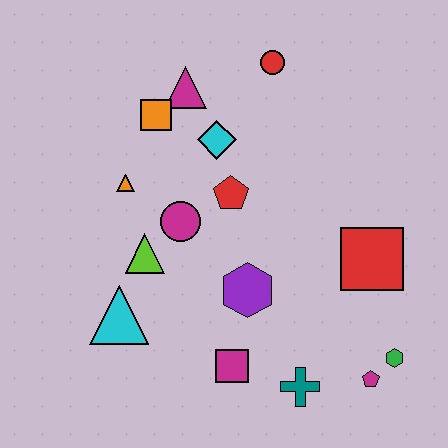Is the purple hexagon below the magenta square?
No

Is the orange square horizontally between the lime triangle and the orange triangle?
No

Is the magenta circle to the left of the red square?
Yes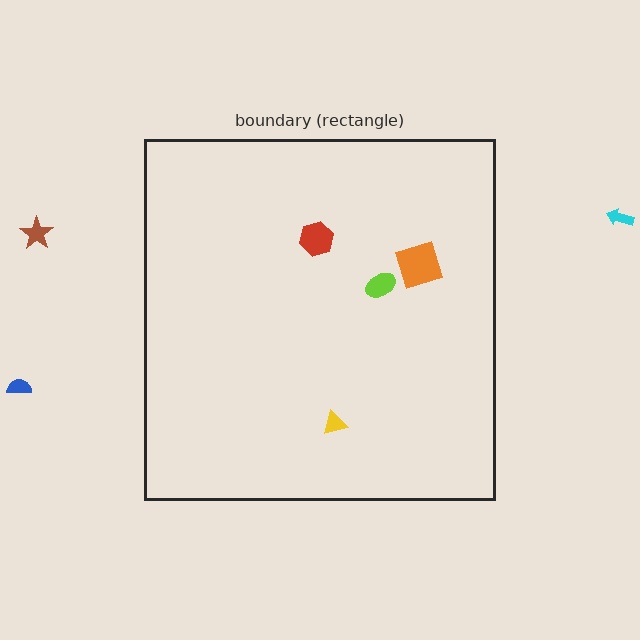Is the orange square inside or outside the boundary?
Inside.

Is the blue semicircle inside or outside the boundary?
Outside.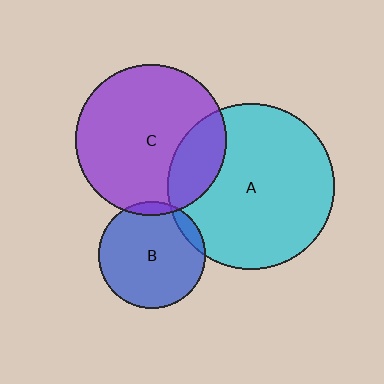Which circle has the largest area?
Circle A (cyan).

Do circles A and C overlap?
Yes.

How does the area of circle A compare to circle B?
Approximately 2.4 times.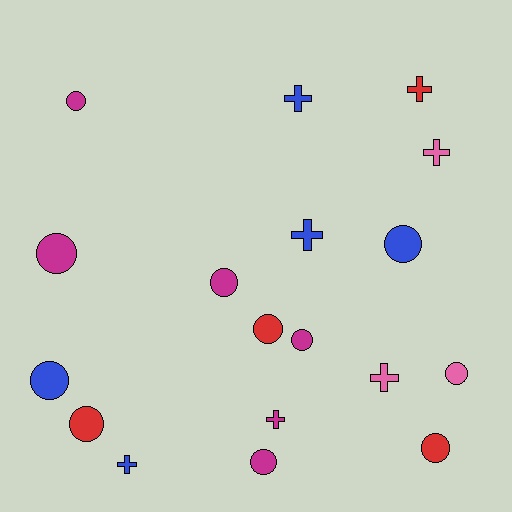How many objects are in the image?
There are 18 objects.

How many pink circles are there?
There is 1 pink circle.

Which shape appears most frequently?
Circle, with 11 objects.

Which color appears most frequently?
Magenta, with 6 objects.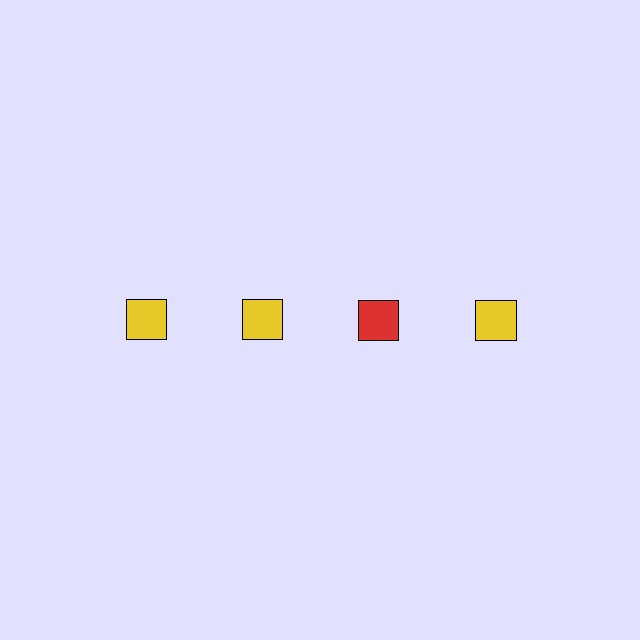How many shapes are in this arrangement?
There are 4 shapes arranged in a grid pattern.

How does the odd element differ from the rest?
It has a different color: red instead of yellow.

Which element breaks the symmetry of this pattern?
The red square in the top row, center column breaks the symmetry. All other shapes are yellow squares.